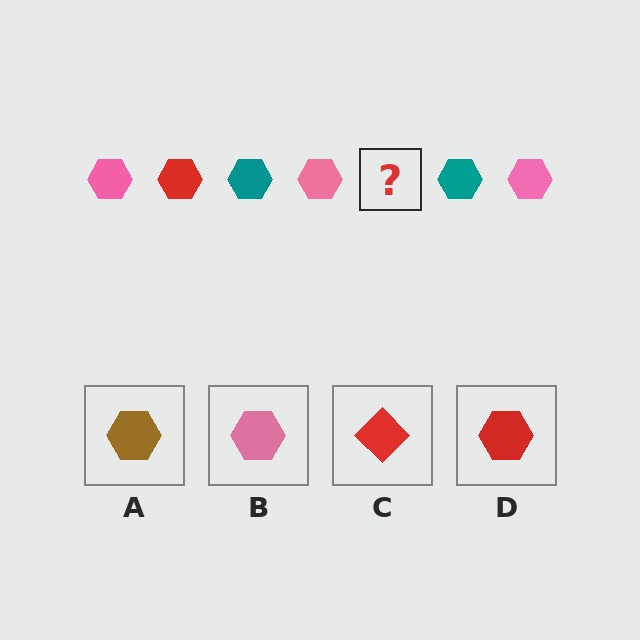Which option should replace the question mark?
Option D.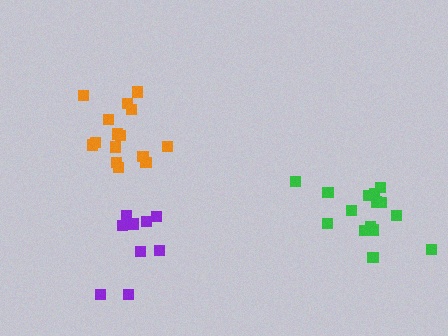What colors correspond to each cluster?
The clusters are colored: orange, green, purple.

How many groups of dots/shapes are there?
There are 3 groups.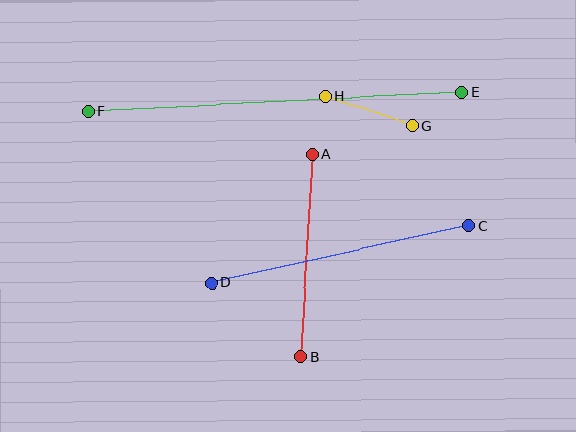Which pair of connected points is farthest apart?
Points E and F are farthest apart.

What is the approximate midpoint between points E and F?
The midpoint is at approximately (275, 102) pixels.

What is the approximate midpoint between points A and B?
The midpoint is at approximately (306, 256) pixels.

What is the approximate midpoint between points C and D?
The midpoint is at approximately (340, 254) pixels.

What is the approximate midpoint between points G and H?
The midpoint is at approximately (369, 111) pixels.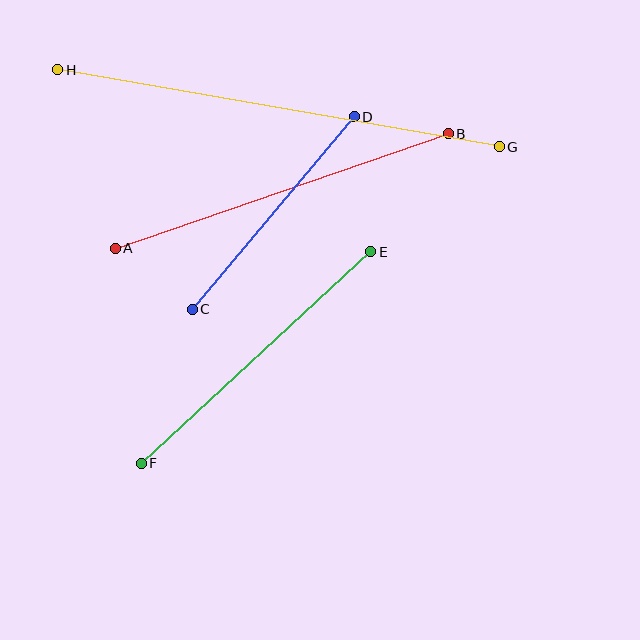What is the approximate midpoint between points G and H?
The midpoint is at approximately (278, 108) pixels.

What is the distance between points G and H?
The distance is approximately 448 pixels.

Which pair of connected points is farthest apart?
Points G and H are farthest apart.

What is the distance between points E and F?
The distance is approximately 312 pixels.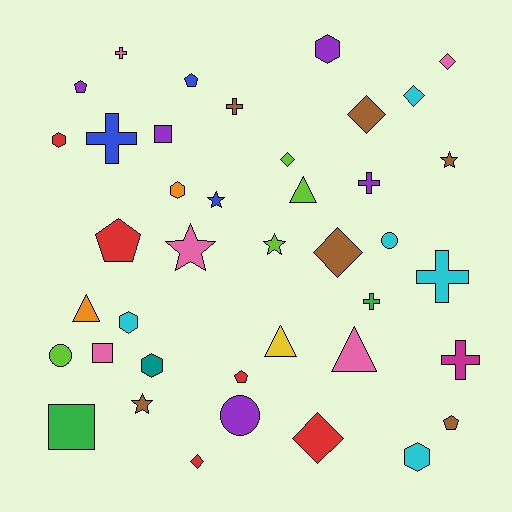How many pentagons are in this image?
There are 5 pentagons.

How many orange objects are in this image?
There are 2 orange objects.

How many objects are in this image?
There are 40 objects.